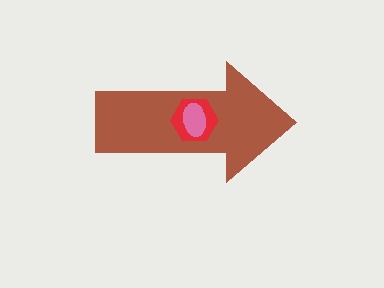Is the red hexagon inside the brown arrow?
Yes.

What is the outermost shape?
The brown arrow.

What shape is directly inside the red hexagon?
The pink ellipse.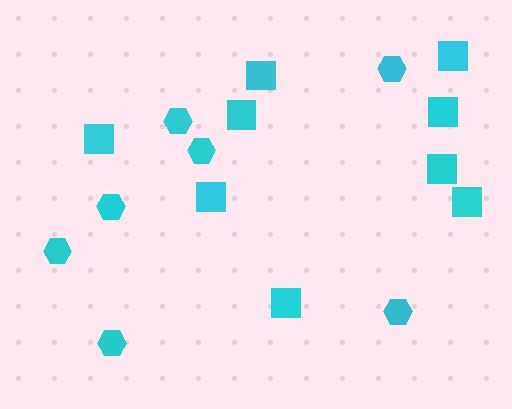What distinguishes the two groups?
There are 2 groups: one group of squares (9) and one group of hexagons (7).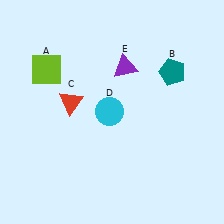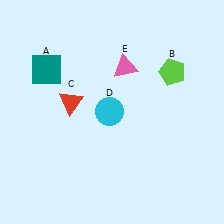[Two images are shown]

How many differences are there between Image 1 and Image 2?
There are 3 differences between the two images.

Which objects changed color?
A changed from lime to teal. B changed from teal to lime. E changed from purple to pink.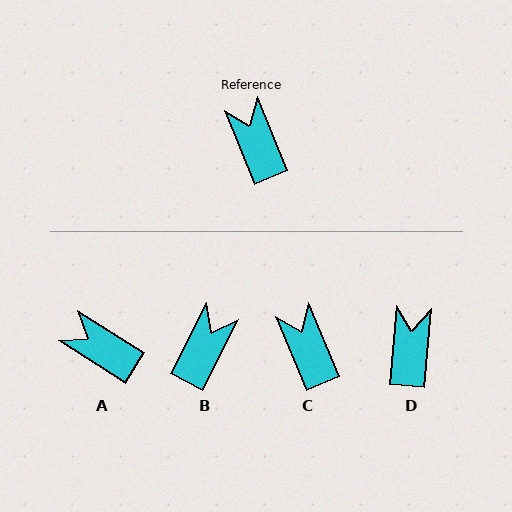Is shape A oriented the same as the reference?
No, it is off by about 35 degrees.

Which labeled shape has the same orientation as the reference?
C.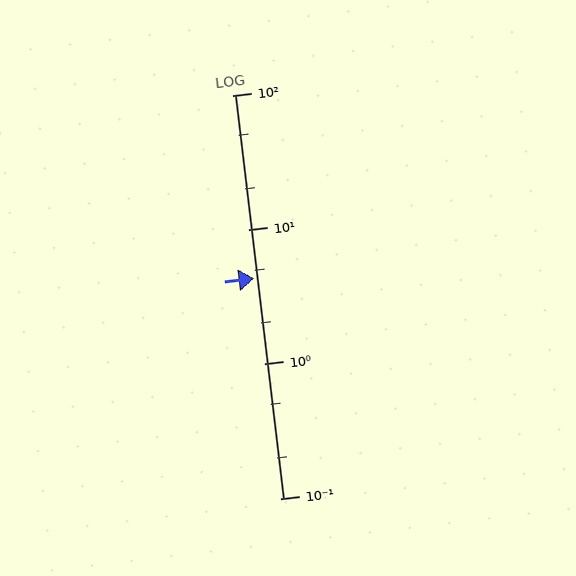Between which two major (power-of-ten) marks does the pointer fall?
The pointer is between 1 and 10.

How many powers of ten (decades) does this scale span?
The scale spans 3 decades, from 0.1 to 100.